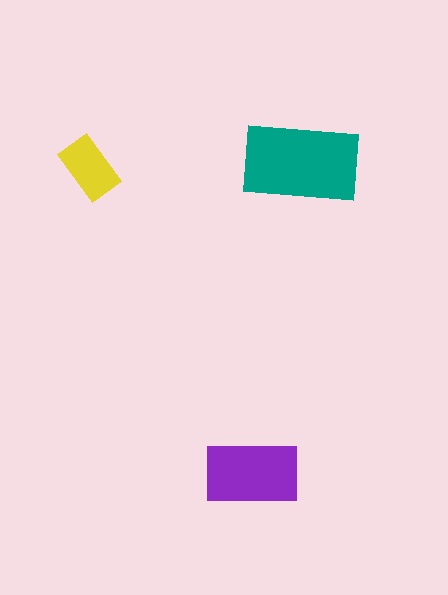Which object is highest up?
The teal rectangle is topmost.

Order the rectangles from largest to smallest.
the teal one, the purple one, the yellow one.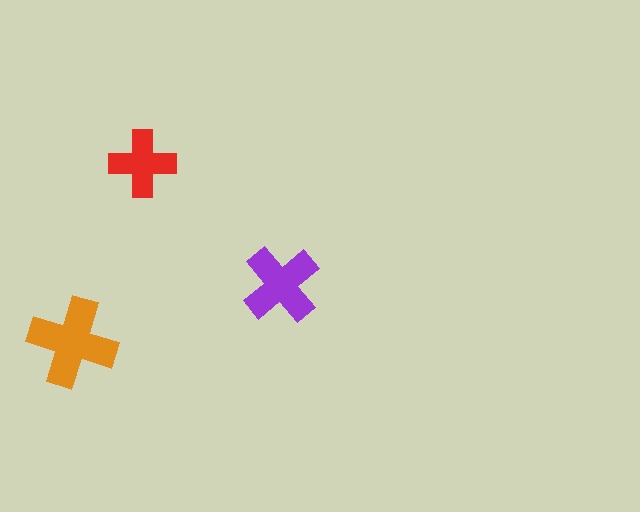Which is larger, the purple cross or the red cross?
The purple one.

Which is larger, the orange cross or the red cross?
The orange one.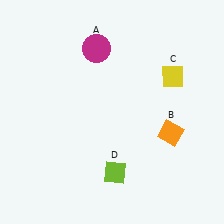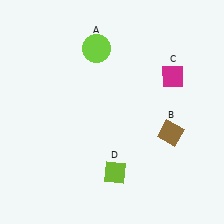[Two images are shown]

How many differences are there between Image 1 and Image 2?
There are 3 differences between the two images.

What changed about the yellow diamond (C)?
In Image 1, C is yellow. In Image 2, it changed to magenta.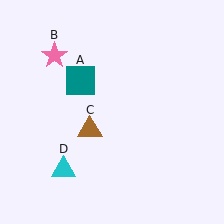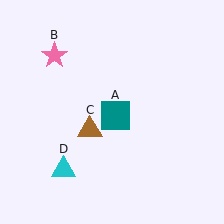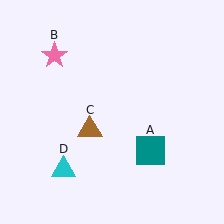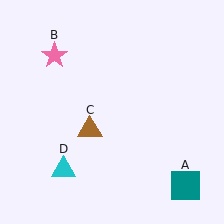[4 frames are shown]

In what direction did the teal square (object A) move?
The teal square (object A) moved down and to the right.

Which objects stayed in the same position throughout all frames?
Pink star (object B) and brown triangle (object C) and cyan triangle (object D) remained stationary.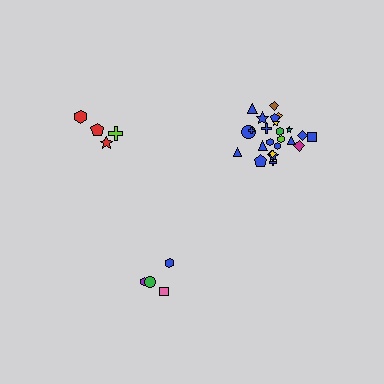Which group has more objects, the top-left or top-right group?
The top-right group.